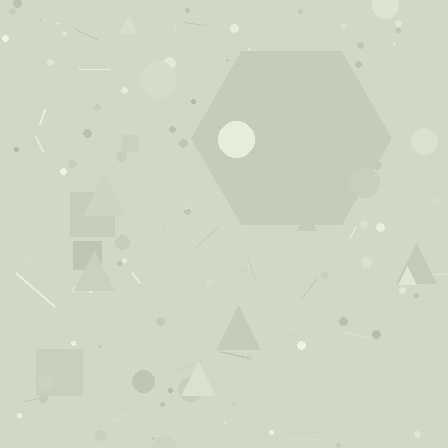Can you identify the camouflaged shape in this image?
The camouflaged shape is a hexagon.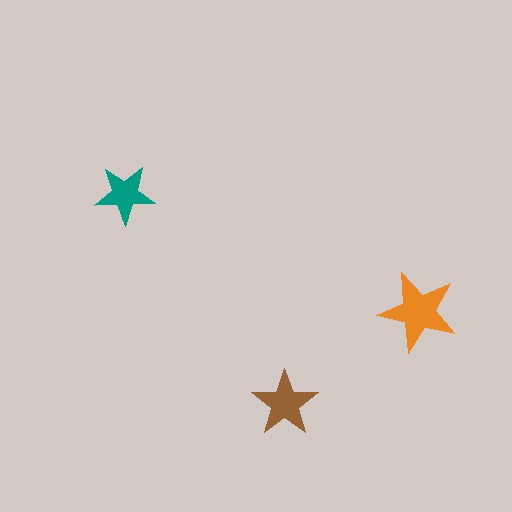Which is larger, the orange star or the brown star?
The orange one.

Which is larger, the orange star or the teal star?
The orange one.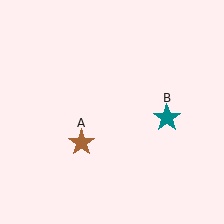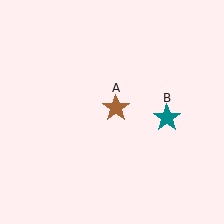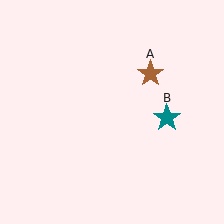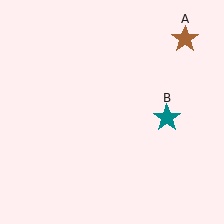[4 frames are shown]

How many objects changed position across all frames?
1 object changed position: brown star (object A).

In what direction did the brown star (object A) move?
The brown star (object A) moved up and to the right.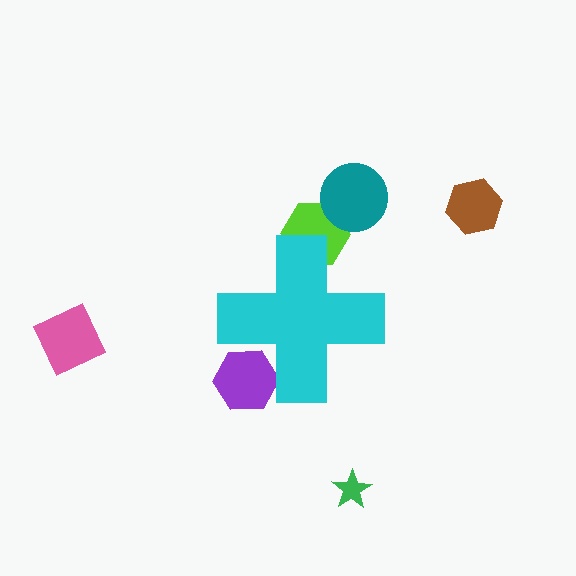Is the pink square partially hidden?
No, the pink square is fully visible.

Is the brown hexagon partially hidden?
No, the brown hexagon is fully visible.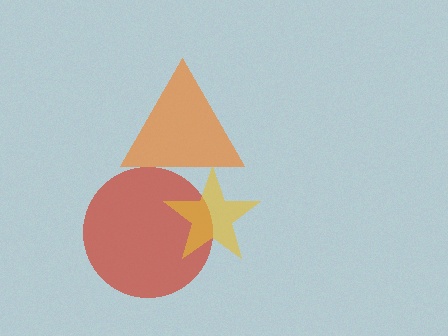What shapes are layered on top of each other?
The layered shapes are: an orange triangle, a red circle, a yellow star.